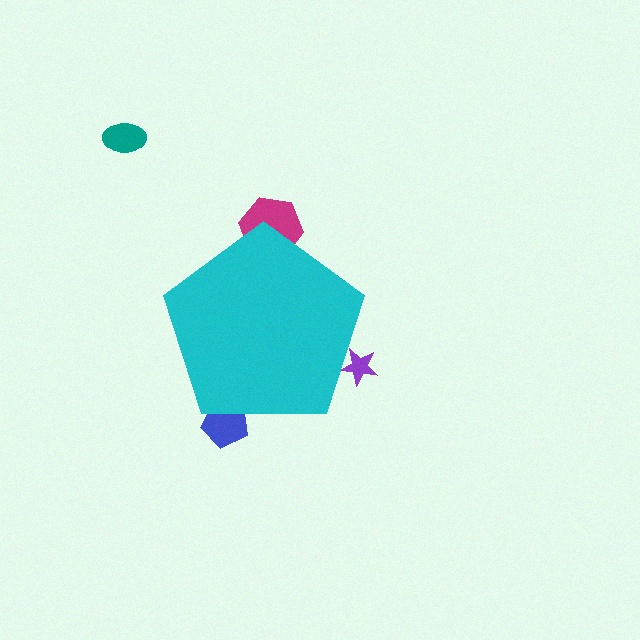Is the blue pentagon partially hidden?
Yes, the blue pentagon is partially hidden behind the cyan pentagon.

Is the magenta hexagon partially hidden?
Yes, the magenta hexagon is partially hidden behind the cyan pentagon.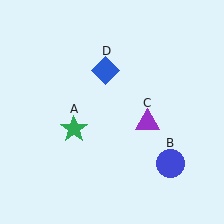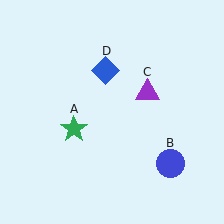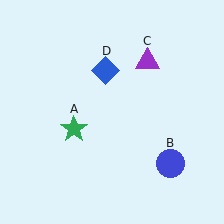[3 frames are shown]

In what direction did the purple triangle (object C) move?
The purple triangle (object C) moved up.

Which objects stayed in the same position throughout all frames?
Green star (object A) and blue circle (object B) and blue diamond (object D) remained stationary.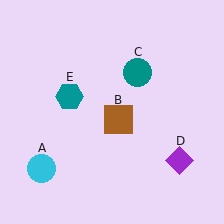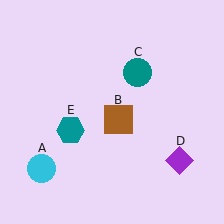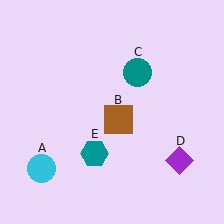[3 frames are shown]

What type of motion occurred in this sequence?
The teal hexagon (object E) rotated counterclockwise around the center of the scene.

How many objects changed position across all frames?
1 object changed position: teal hexagon (object E).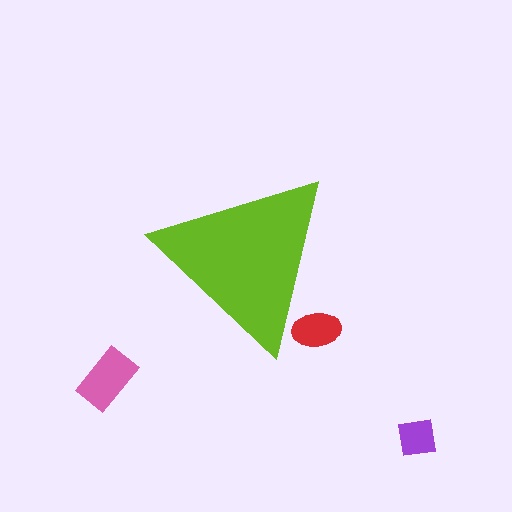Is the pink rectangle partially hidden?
No, the pink rectangle is fully visible.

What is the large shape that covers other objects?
A lime triangle.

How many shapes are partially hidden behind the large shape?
1 shape is partially hidden.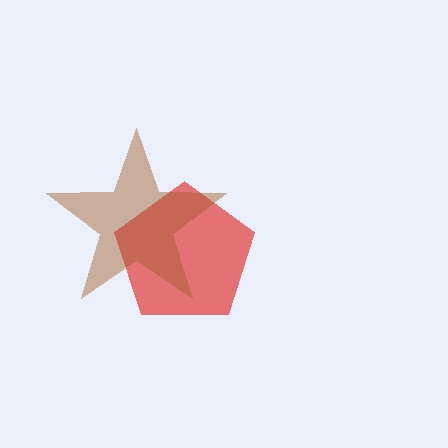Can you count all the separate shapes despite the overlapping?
Yes, there are 2 separate shapes.